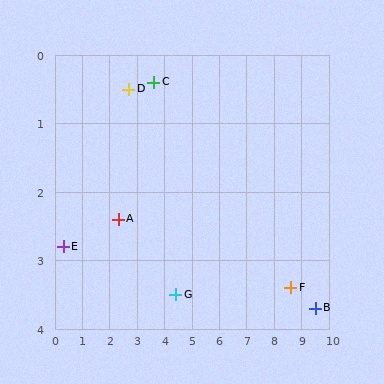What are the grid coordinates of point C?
Point C is at approximately (3.6, 0.4).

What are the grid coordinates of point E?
Point E is at approximately (0.3, 2.8).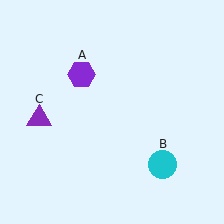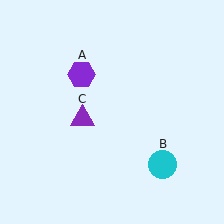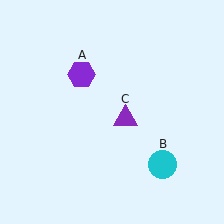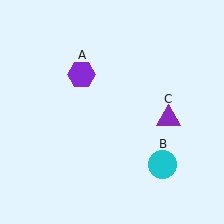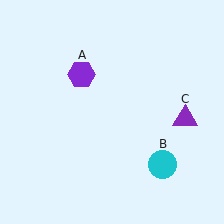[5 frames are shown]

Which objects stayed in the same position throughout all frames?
Purple hexagon (object A) and cyan circle (object B) remained stationary.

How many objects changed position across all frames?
1 object changed position: purple triangle (object C).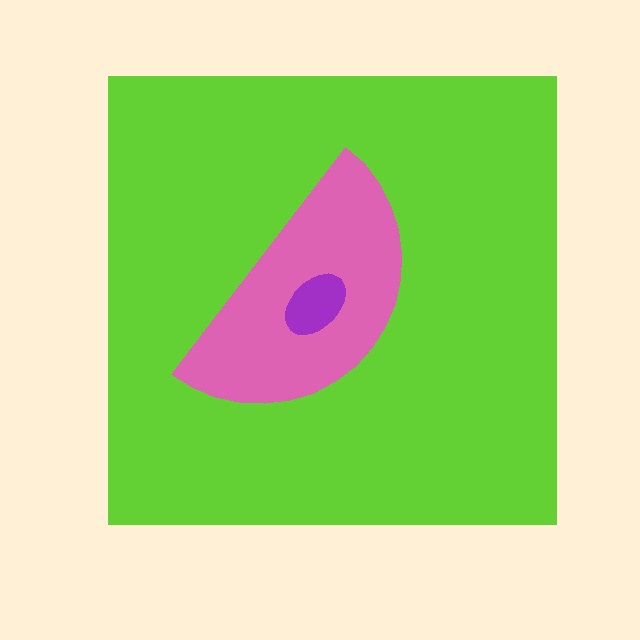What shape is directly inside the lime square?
The pink semicircle.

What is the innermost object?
The purple ellipse.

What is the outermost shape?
The lime square.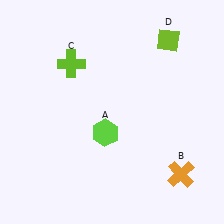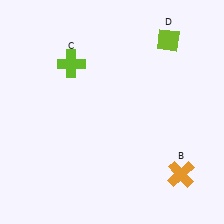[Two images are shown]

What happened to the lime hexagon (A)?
The lime hexagon (A) was removed in Image 2. It was in the bottom-left area of Image 1.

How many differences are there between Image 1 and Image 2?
There is 1 difference between the two images.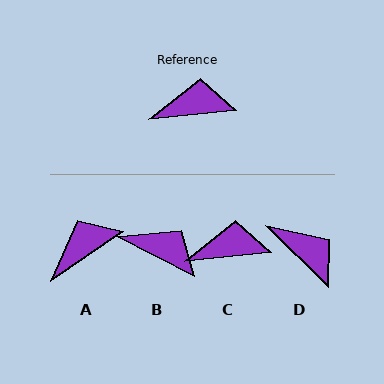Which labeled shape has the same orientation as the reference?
C.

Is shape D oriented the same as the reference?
No, it is off by about 50 degrees.